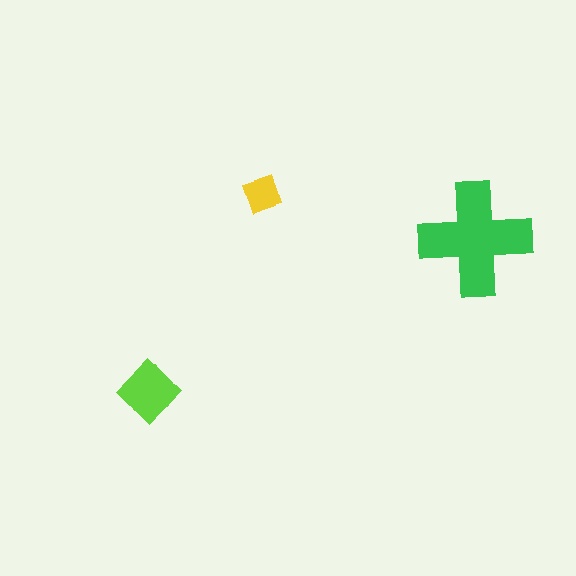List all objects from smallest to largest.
The yellow square, the lime diamond, the green cross.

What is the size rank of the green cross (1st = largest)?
1st.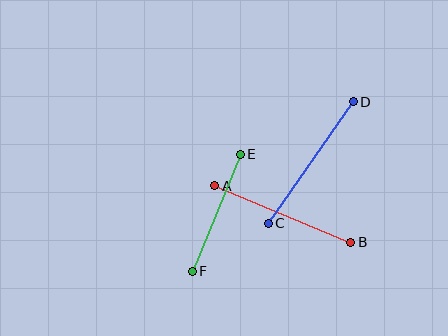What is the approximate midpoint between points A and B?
The midpoint is at approximately (283, 214) pixels.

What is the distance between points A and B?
The distance is approximately 147 pixels.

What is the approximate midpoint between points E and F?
The midpoint is at approximately (216, 213) pixels.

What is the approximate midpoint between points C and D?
The midpoint is at approximately (311, 162) pixels.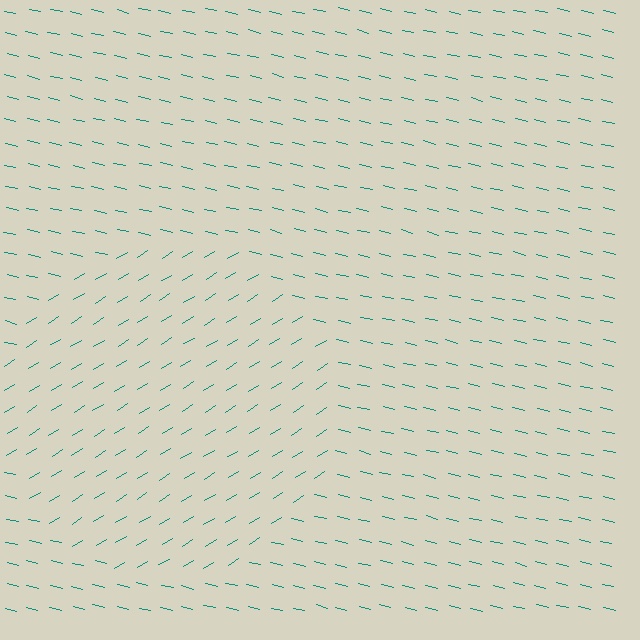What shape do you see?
I see a circle.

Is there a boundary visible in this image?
Yes, there is a texture boundary formed by a change in line orientation.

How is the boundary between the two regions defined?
The boundary is defined purely by a change in line orientation (approximately 45 degrees difference). All lines are the same color and thickness.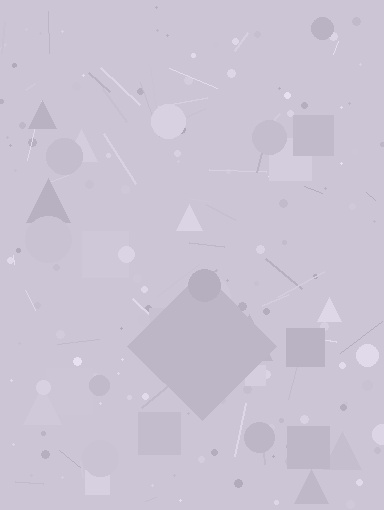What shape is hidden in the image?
A diamond is hidden in the image.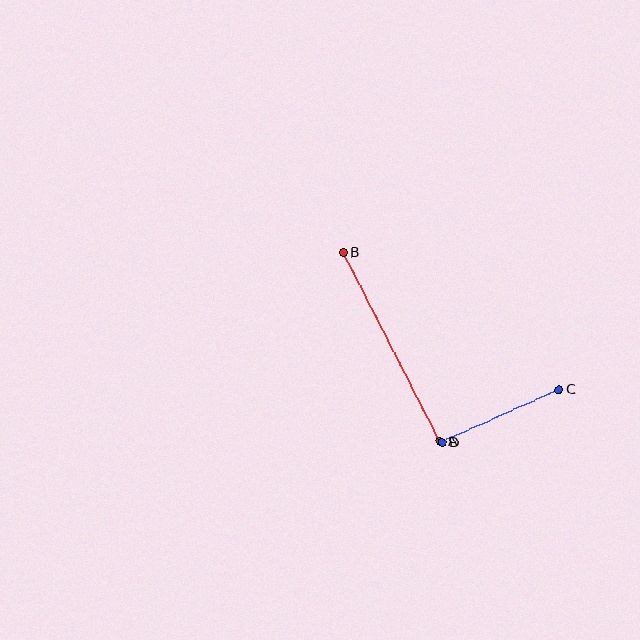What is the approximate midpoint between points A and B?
The midpoint is at approximately (392, 347) pixels.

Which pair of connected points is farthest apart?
Points A and B are farthest apart.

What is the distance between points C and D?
The distance is approximately 129 pixels.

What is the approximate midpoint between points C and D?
The midpoint is at approximately (500, 416) pixels.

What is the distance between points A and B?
The distance is approximately 212 pixels.